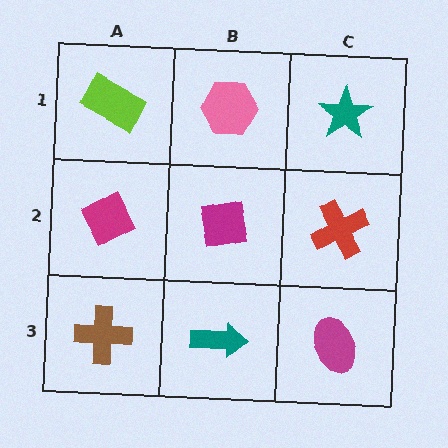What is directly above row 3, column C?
A red cross.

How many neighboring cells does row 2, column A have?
3.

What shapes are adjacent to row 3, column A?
A magenta diamond (row 2, column A), a teal arrow (row 3, column B).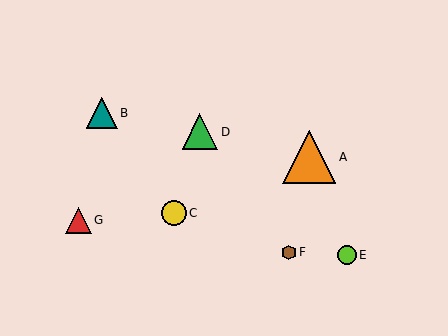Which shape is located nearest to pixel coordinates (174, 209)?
The yellow circle (labeled C) at (174, 213) is nearest to that location.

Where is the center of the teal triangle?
The center of the teal triangle is at (102, 113).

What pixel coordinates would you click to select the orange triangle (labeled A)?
Click at (309, 157) to select the orange triangle A.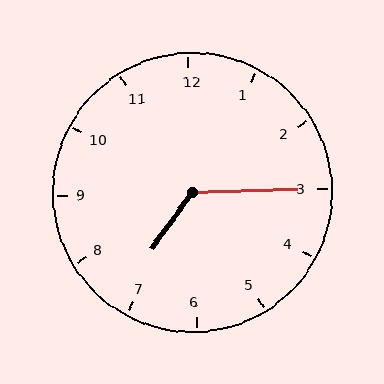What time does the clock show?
7:15.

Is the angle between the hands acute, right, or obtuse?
It is obtuse.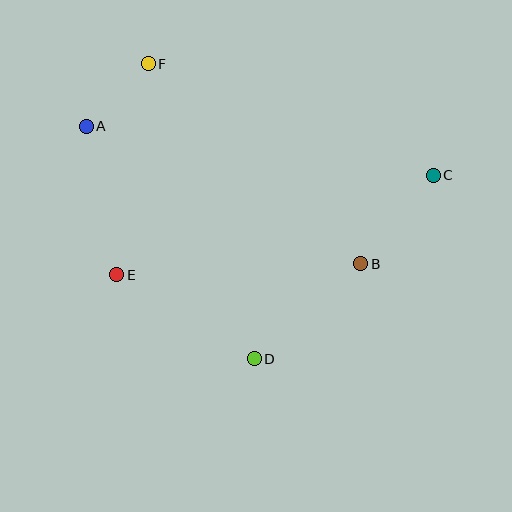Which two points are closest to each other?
Points A and F are closest to each other.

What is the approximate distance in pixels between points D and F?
The distance between D and F is approximately 313 pixels.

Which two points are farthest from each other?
Points A and C are farthest from each other.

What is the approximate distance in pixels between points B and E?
The distance between B and E is approximately 244 pixels.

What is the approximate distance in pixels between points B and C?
The distance between B and C is approximately 115 pixels.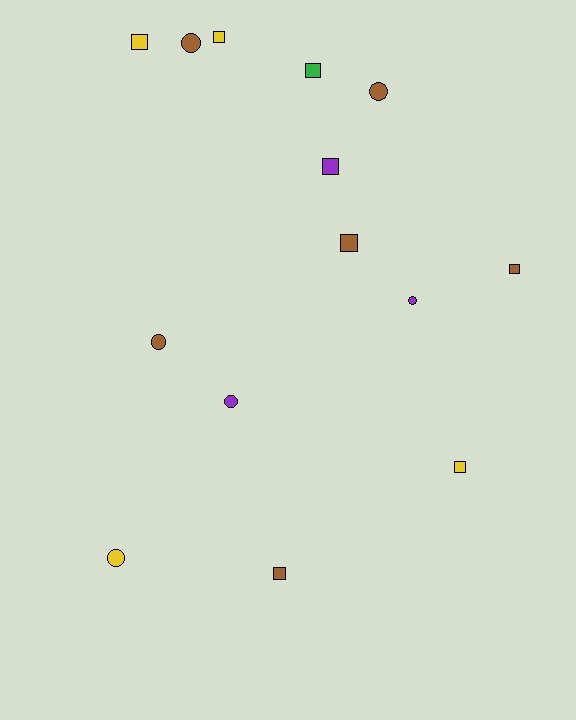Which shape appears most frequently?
Square, with 8 objects.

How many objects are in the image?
There are 14 objects.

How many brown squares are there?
There are 3 brown squares.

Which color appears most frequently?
Brown, with 6 objects.